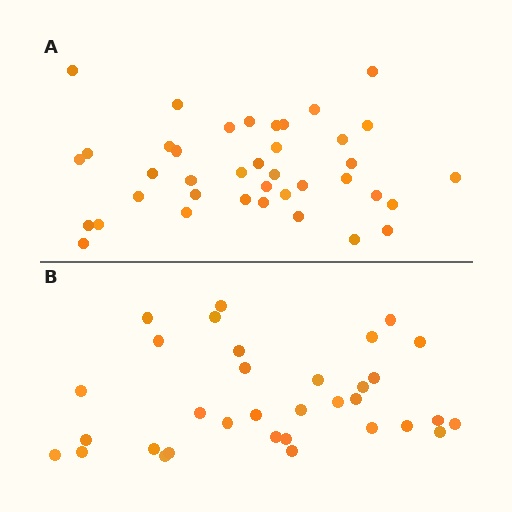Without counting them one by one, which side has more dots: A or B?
Region A (the top region) has more dots.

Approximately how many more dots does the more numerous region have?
Region A has about 6 more dots than region B.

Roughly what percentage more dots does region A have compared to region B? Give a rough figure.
About 20% more.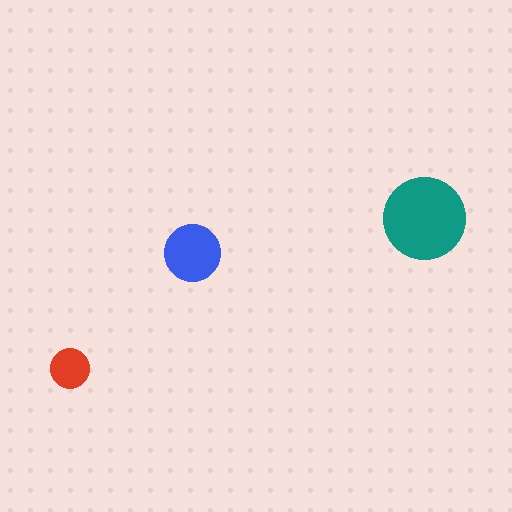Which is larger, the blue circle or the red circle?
The blue one.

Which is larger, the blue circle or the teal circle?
The teal one.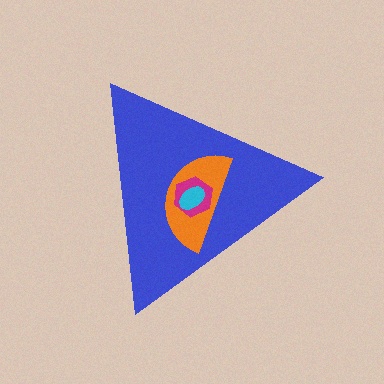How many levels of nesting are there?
4.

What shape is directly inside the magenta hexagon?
The cyan ellipse.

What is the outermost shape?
The blue triangle.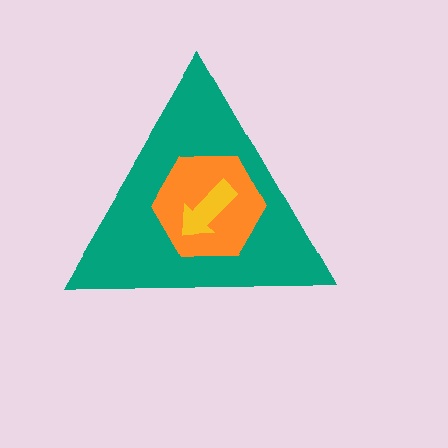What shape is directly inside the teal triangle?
The orange hexagon.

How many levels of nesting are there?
3.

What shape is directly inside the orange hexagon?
The yellow arrow.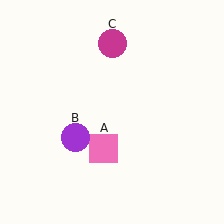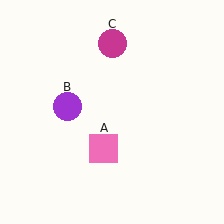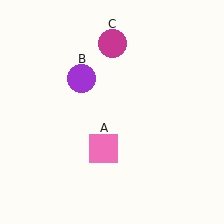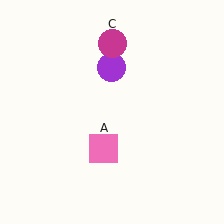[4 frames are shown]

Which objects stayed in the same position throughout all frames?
Pink square (object A) and magenta circle (object C) remained stationary.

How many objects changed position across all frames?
1 object changed position: purple circle (object B).